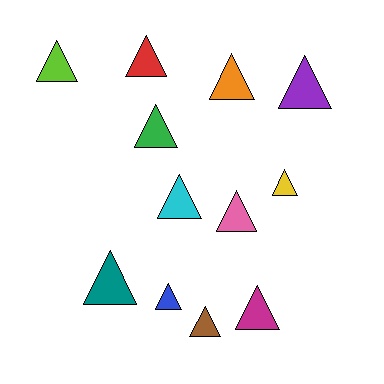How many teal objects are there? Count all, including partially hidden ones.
There is 1 teal object.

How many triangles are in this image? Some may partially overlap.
There are 12 triangles.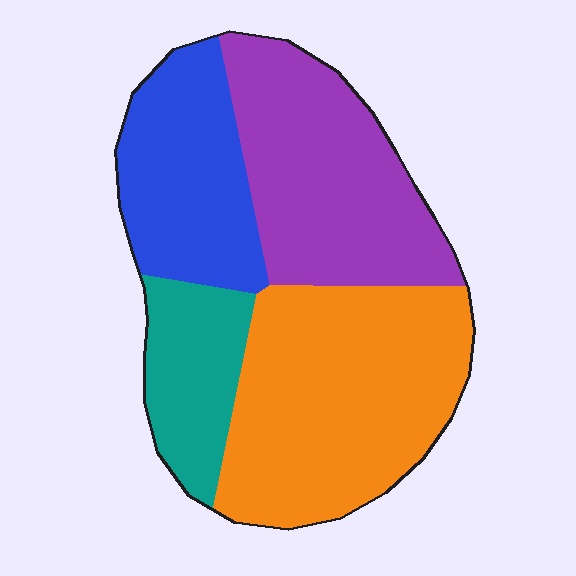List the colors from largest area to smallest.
From largest to smallest: orange, purple, blue, teal.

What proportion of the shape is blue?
Blue takes up about one fifth (1/5) of the shape.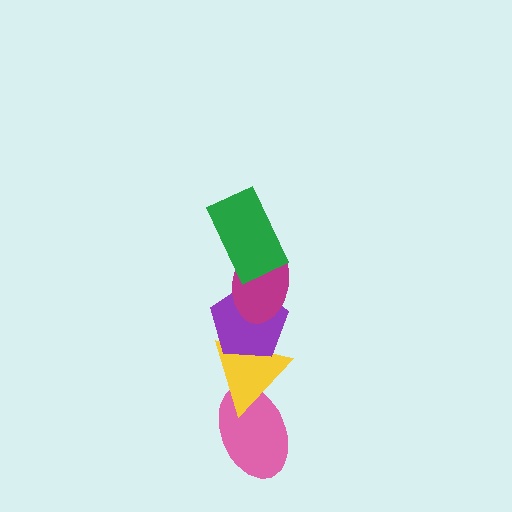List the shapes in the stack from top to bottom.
From top to bottom: the green rectangle, the magenta ellipse, the purple pentagon, the yellow triangle, the pink ellipse.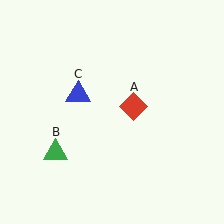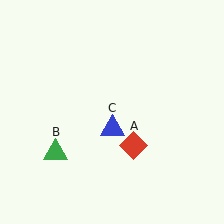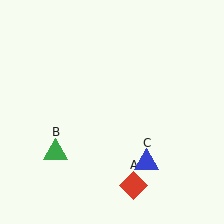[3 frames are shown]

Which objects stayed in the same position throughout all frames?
Green triangle (object B) remained stationary.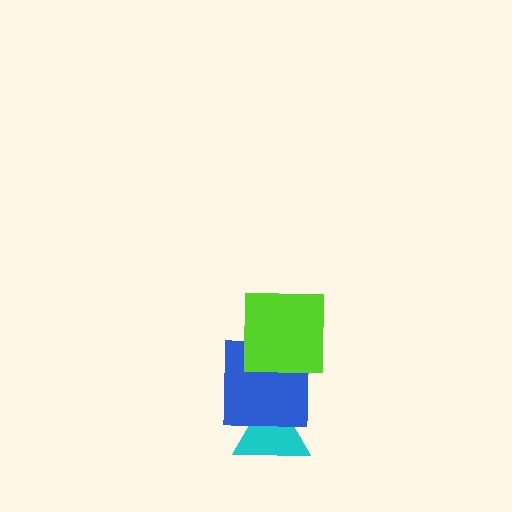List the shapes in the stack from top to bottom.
From top to bottom: the lime square, the blue square, the cyan triangle.